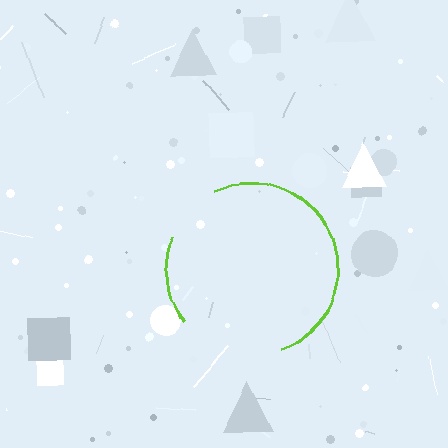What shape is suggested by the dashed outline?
The dashed outline suggests a circle.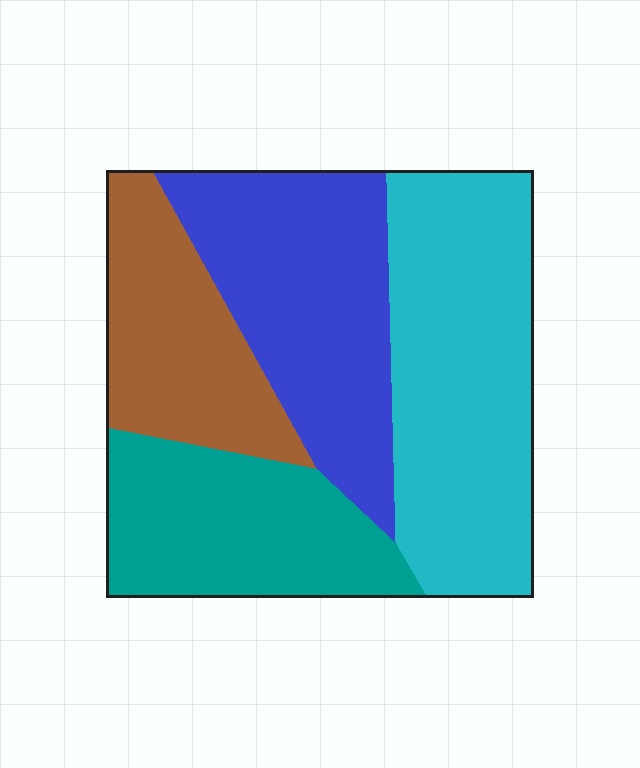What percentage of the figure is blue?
Blue takes up about one quarter (1/4) of the figure.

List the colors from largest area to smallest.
From largest to smallest: cyan, blue, teal, brown.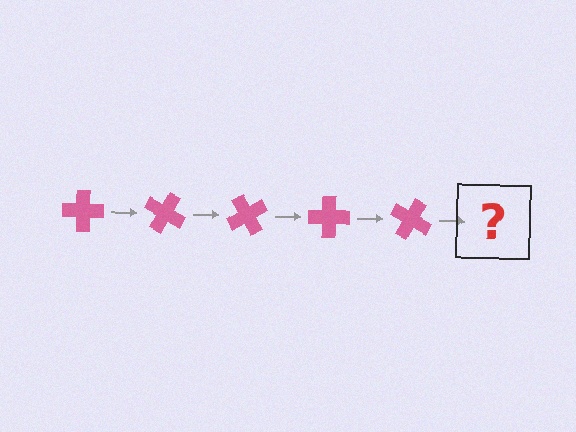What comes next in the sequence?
The next element should be a pink cross rotated 150 degrees.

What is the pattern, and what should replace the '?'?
The pattern is that the cross rotates 30 degrees each step. The '?' should be a pink cross rotated 150 degrees.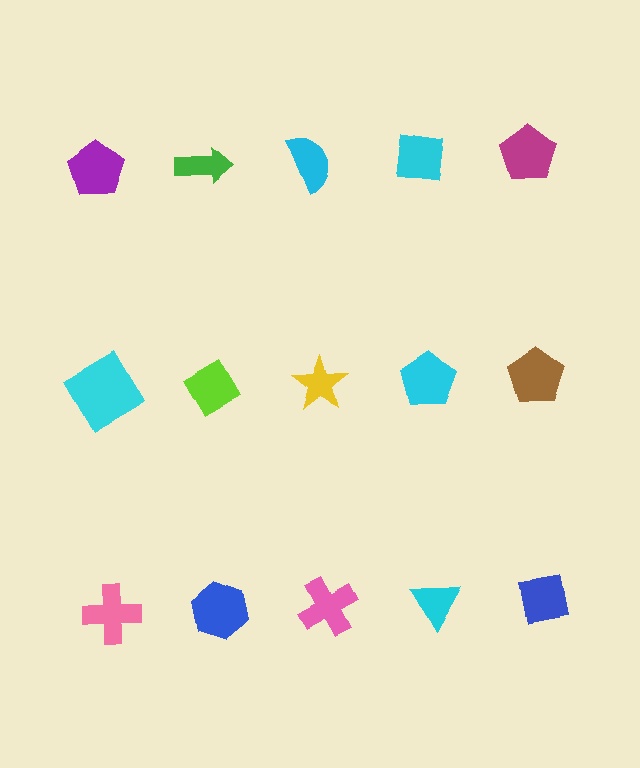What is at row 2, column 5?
A brown pentagon.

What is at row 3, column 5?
A blue square.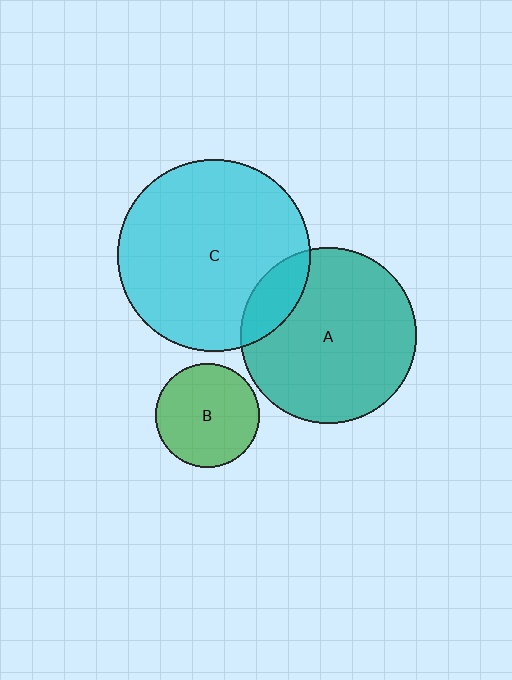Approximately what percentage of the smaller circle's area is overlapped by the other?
Approximately 15%.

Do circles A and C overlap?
Yes.